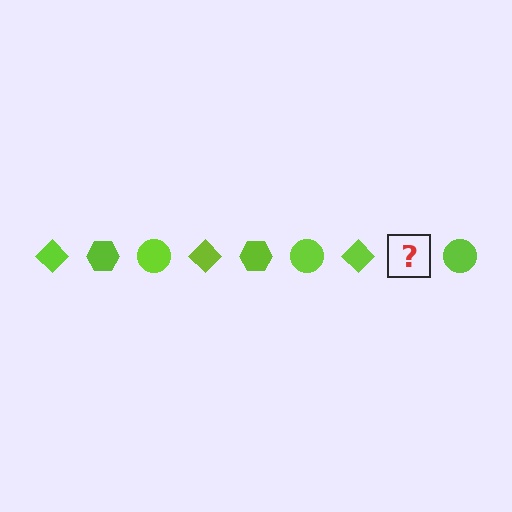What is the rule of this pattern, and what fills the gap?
The rule is that the pattern cycles through diamond, hexagon, circle shapes in lime. The gap should be filled with a lime hexagon.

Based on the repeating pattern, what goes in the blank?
The blank should be a lime hexagon.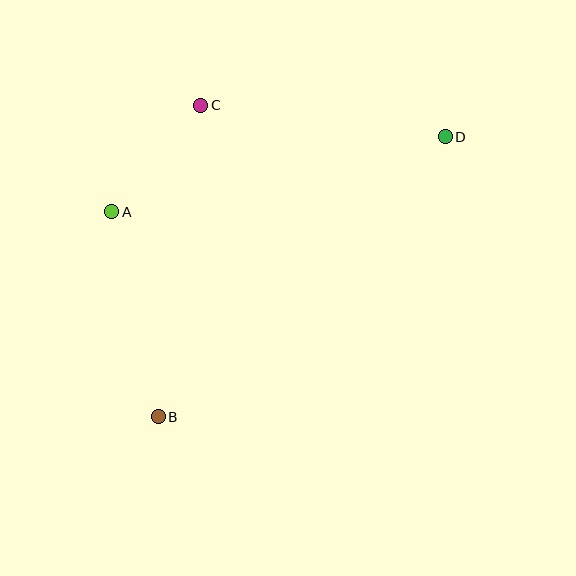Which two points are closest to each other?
Points A and C are closest to each other.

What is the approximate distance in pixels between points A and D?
The distance between A and D is approximately 342 pixels.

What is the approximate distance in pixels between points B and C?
The distance between B and C is approximately 314 pixels.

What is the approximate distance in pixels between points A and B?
The distance between A and B is approximately 210 pixels.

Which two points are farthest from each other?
Points B and D are farthest from each other.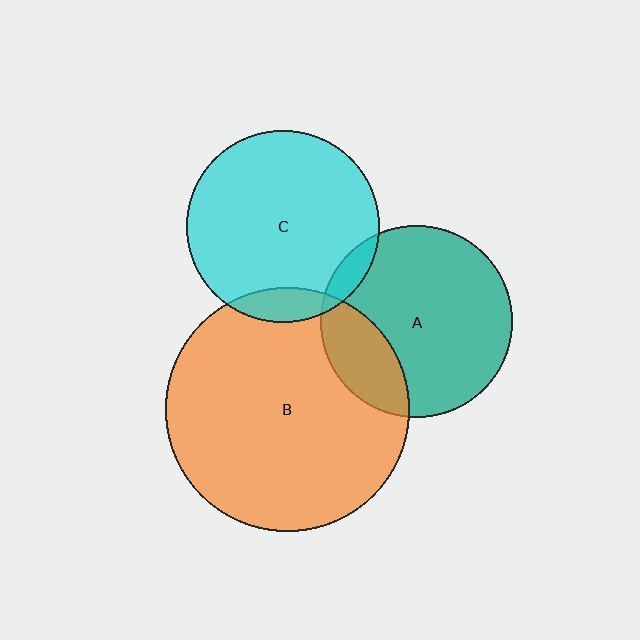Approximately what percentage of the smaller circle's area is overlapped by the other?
Approximately 5%.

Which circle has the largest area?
Circle B (orange).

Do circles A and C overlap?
Yes.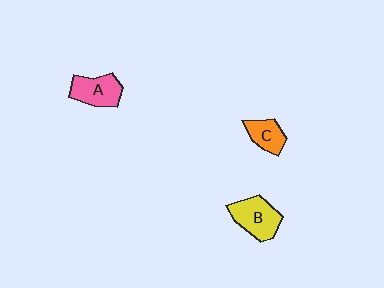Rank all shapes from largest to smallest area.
From largest to smallest: B (yellow), A (pink), C (orange).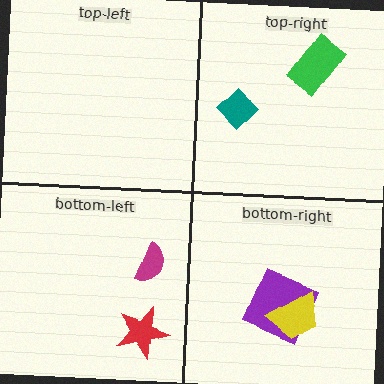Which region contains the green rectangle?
The top-right region.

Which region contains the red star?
The bottom-left region.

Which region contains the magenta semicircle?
The bottom-left region.